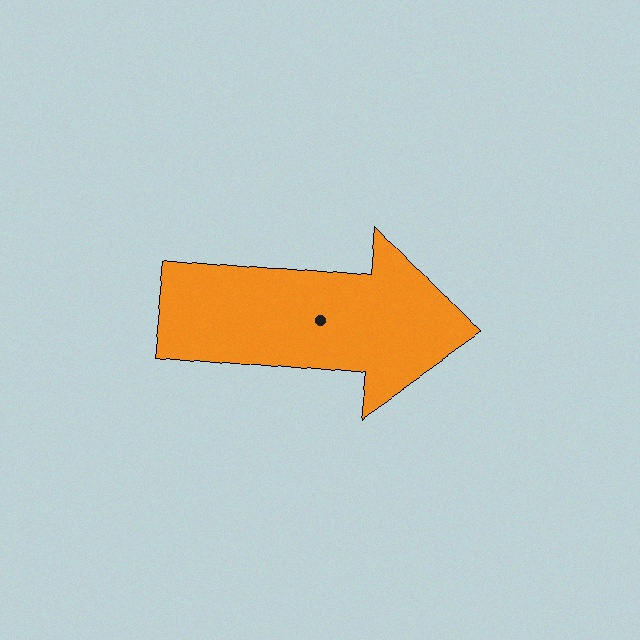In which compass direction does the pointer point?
East.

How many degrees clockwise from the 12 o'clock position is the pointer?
Approximately 96 degrees.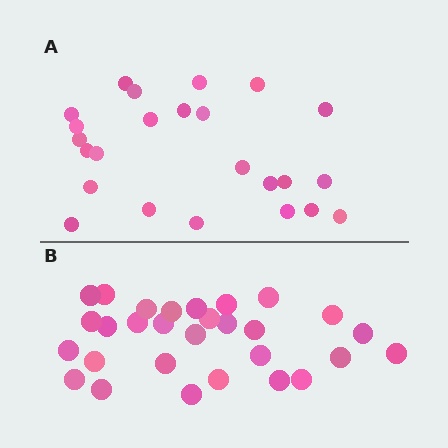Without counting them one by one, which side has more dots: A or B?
Region B (the bottom region) has more dots.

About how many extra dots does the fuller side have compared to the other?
Region B has about 5 more dots than region A.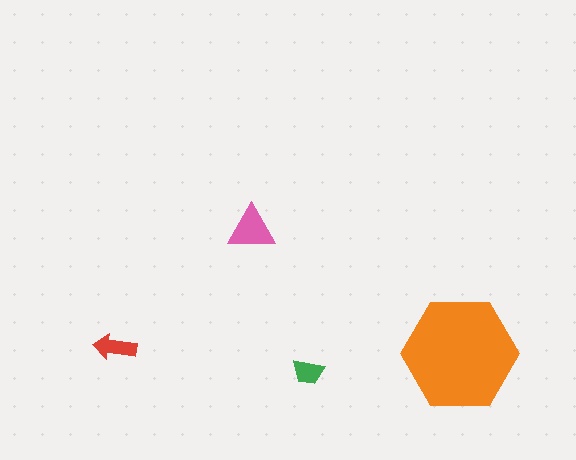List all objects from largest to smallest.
The orange hexagon, the pink triangle, the red arrow, the green trapezoid.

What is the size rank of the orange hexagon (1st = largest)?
1st.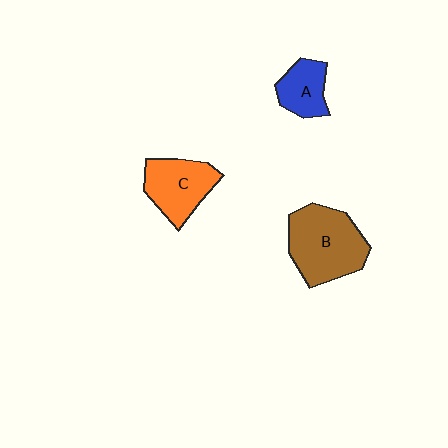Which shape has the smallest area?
Shape A (blue).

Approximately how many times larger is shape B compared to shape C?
Approximately 1.4 times.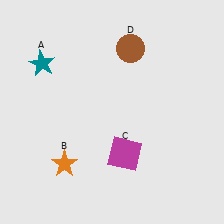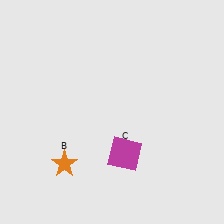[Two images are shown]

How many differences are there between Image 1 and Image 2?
There are 2 differences between the two images.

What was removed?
The brown circle (D), the teal star (A) were removed in Image 2.